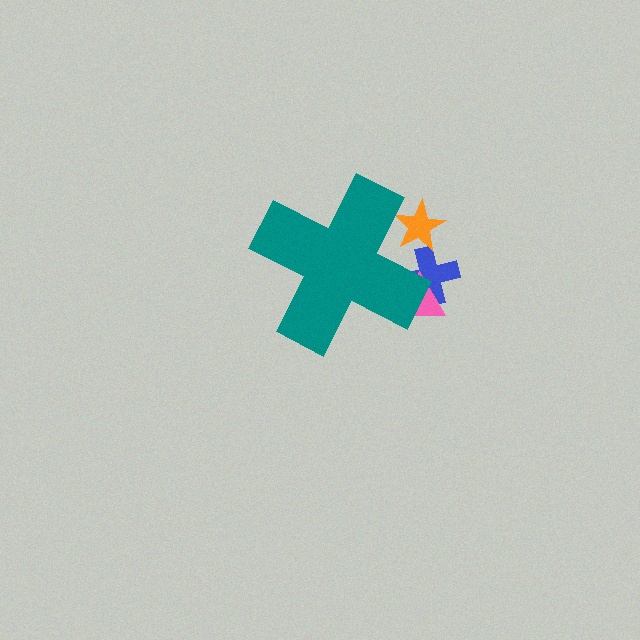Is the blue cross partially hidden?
Yes, the blue cross is partially hidden behind the teal cross.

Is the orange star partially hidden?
Yes, the orange star is partially hidden behind the teal cross.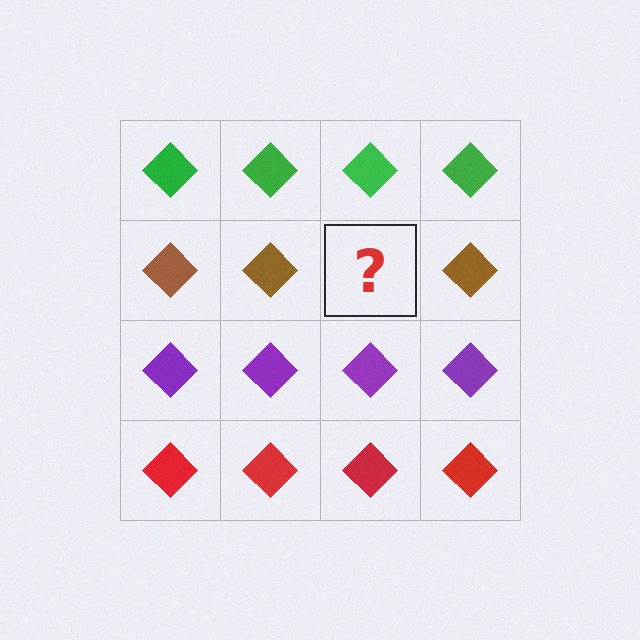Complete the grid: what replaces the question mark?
The question mark should be replaced with a brown diamond.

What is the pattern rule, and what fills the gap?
The rule is that each row has a consistent color. The gap should be filled with a brown diamond.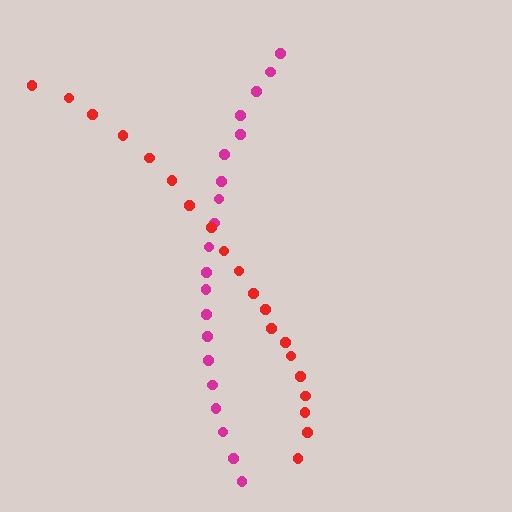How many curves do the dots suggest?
There are 2 distinct paths.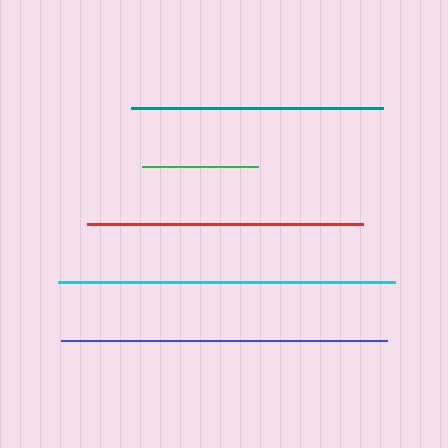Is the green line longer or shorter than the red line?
The red line is longer than the green line.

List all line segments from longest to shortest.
From longest to shortest: cyan, blue, red, teal, green.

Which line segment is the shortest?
The green line is the shortest at approximately 116 pixels.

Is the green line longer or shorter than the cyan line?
The cyan line is longer than the green line.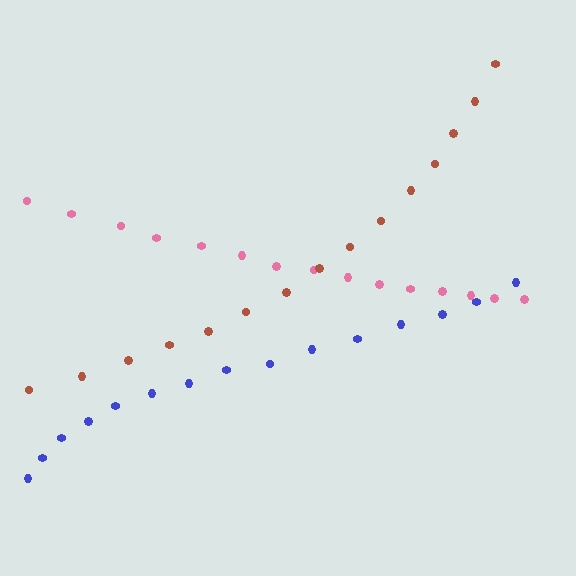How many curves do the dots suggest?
There are 3 distinct paths.